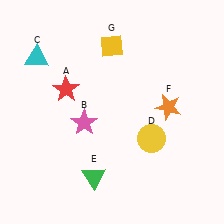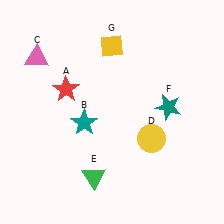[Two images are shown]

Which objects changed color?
B changed from pink to teal. C changed from cyan to pink. F changed from orange to teal.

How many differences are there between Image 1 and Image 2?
There are 3 differences between the two images.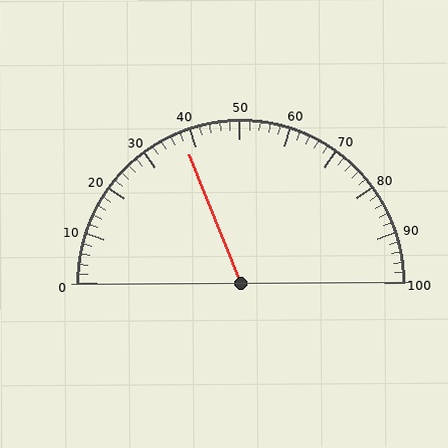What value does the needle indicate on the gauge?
The needle indicates approximately 38.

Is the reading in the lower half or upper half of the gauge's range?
The reading is in the lower half of the range (0 to 100).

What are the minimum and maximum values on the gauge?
The gauge ranges from 0 to 100.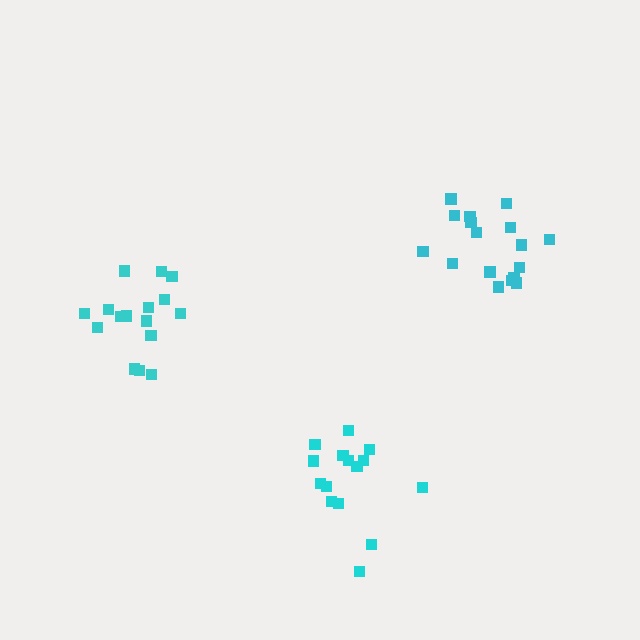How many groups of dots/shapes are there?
There are 3 groups.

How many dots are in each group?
Group 1: 16 dots, Group 2: 16 dots, Group 3: 17 dots (49 total).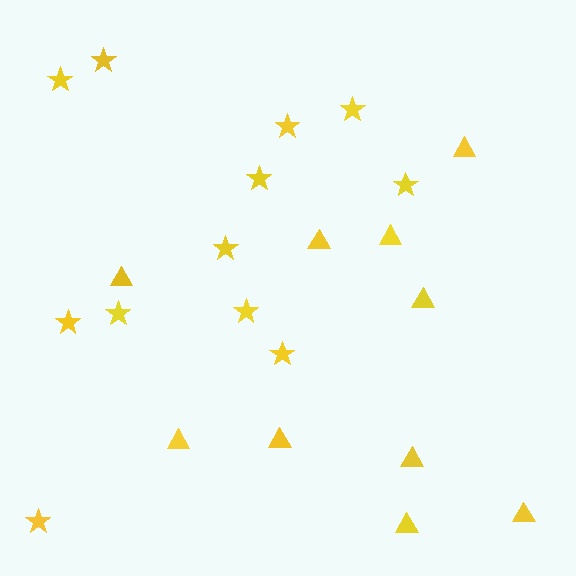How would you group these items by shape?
There are 2 groups: one group of triangles (10) and one group of stars (12).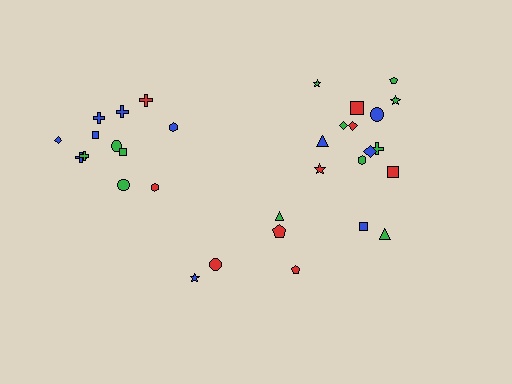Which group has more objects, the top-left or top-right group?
The top-right group.